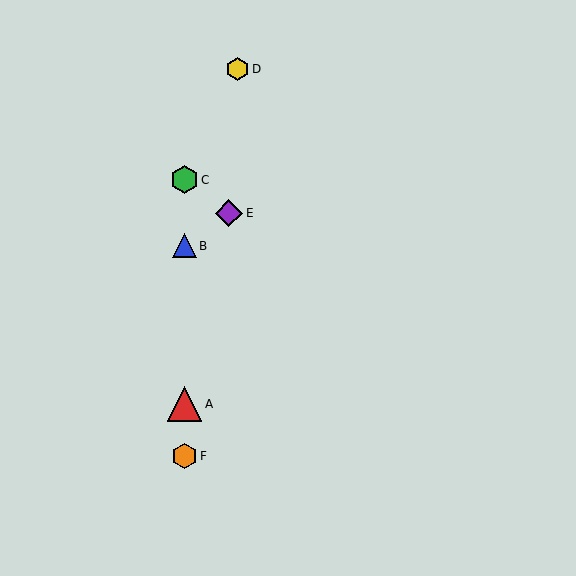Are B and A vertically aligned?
Yes, both are at x≈184.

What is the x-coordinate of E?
Object E is at x≈229.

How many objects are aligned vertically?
4 objects (A, B, C, F) are aligned vertically.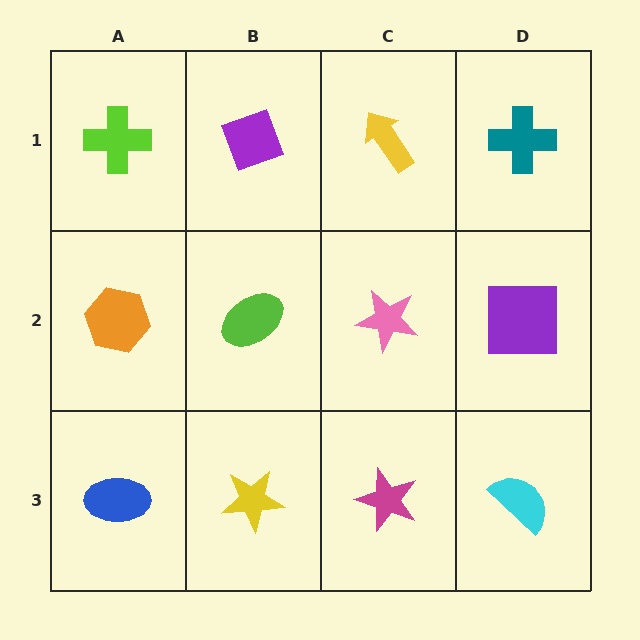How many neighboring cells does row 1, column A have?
2.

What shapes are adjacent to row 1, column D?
A purple square (row 2, column D), a yellow arrow (row 1, column C).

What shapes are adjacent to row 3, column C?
A pink star (row 2, column C), a yellow star (row 3, column B), a cyan semicircle (row 3, column D).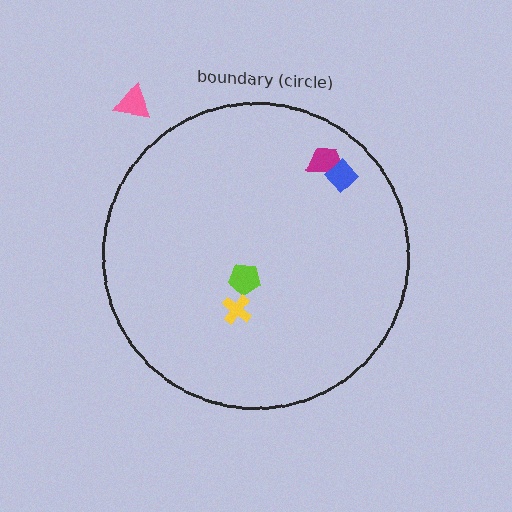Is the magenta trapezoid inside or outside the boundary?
Inside.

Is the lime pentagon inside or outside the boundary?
Inside.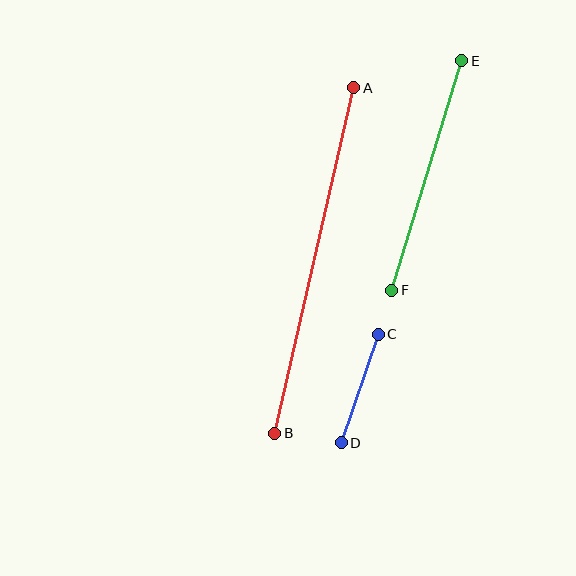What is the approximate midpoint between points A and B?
The midpoint is at approximately (314, 260) pixels.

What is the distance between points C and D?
The distance is approximately 115 pixels.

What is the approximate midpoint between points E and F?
The midpoint is at approximately (427, 176) pixels.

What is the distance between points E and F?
The distance is approximately 240 pixels.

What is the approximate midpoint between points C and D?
The midpoint is at approximately (360, 388) pixels.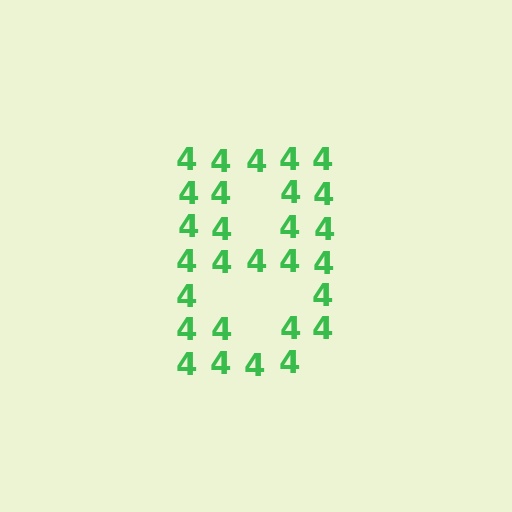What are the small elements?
The small elements are digit 4's.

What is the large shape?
The large shape is the digit 8.